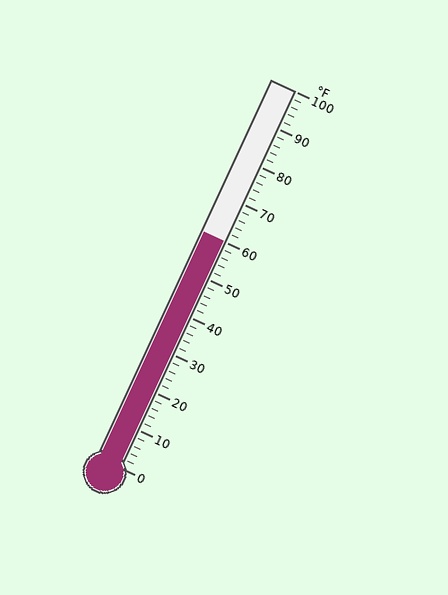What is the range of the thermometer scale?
The thermometer scale ranges from 0°F to 100°F.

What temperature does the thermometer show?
The thermometer shows approximately 60°F.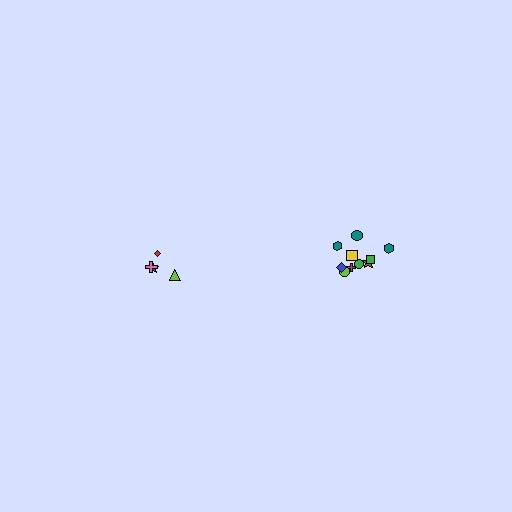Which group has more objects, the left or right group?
The right group.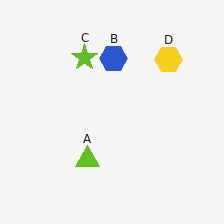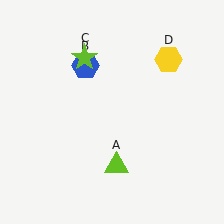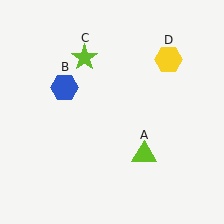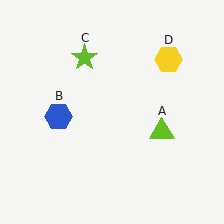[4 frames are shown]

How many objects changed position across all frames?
2 objects changed position: lime triangle (object A), blue hexagon (object B).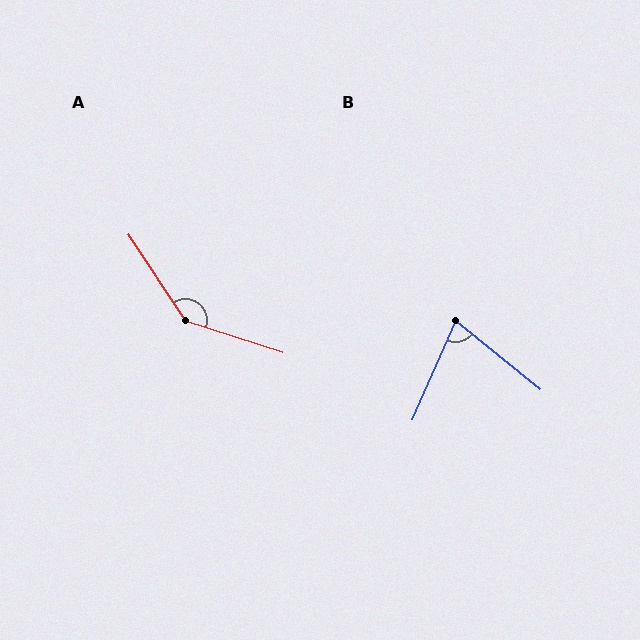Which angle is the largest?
A, at approximately 141 degrees.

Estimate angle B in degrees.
Approximately 74 degrees.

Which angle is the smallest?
B, at approximately 74 degrees.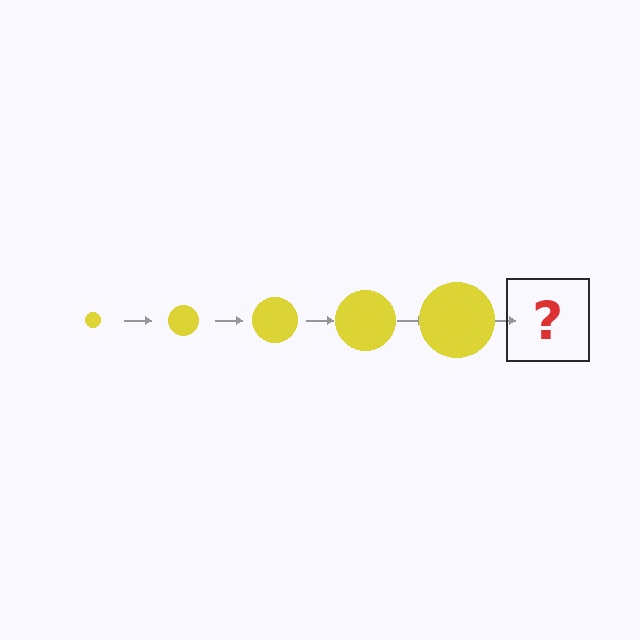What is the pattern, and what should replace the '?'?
The pattern is that the circle gets progressively larger each step. The '?' should be a yellow circle, larger than the previous one.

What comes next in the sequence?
The next element should be a yellow circle, larger than the previous one.